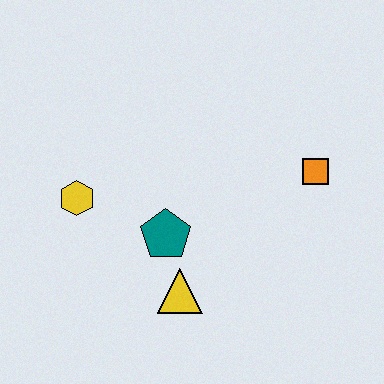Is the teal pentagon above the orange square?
No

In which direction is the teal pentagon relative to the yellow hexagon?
The teal pentagon is to the right of the yellow hexagon.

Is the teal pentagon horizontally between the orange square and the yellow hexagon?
Yes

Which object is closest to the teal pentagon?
The yellow triangle is closest to the teal pentagon.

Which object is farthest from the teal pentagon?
The orange square is farthest from the teal pentagon.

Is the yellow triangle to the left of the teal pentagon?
No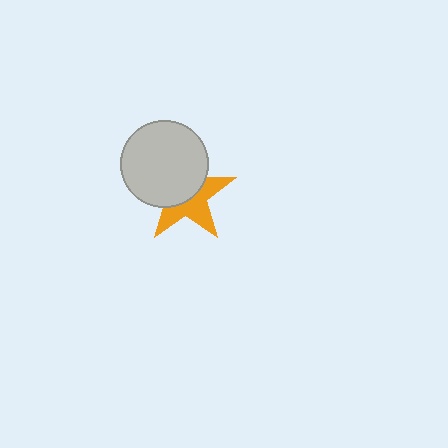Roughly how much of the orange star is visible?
About half of it is visible (roughly 48%).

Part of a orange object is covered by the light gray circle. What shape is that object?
It is a star.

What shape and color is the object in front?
The object in front is a light gray circle.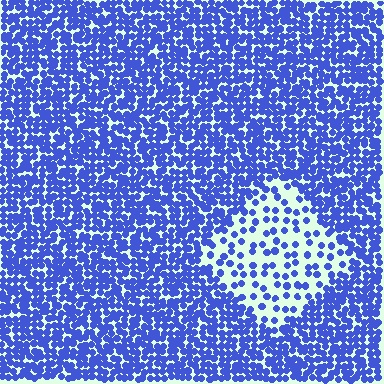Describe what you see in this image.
The image contains small blue elements arranged at two different densities. A diamond-shaped region is visible where the elements are less densely packed than the surrounding area.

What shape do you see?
I see a diamond.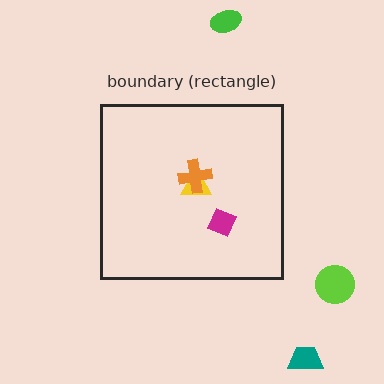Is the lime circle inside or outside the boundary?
Outside.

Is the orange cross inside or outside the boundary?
Inside.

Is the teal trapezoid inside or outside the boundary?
Outside.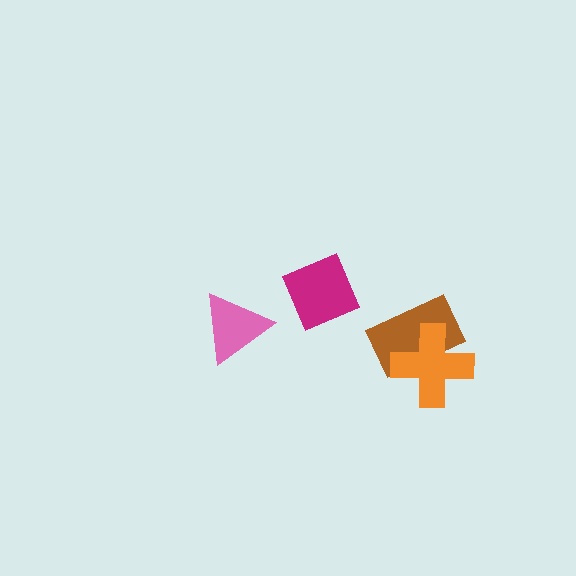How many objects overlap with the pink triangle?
0 objects overlap with the pink triangle.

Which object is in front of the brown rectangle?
The orange cross is in front of the brown rectangle.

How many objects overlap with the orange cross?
1 object overlaps with the orange cross.